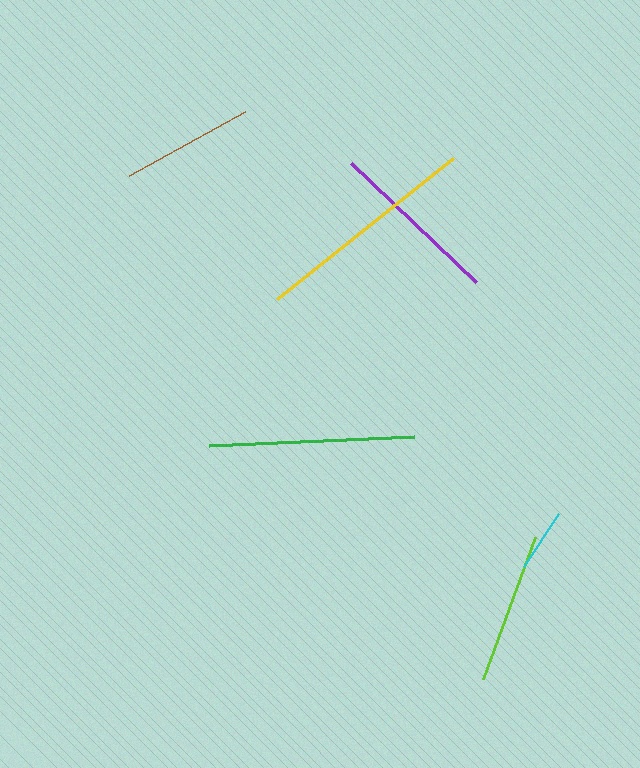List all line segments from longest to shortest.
From longest to shortest: yellow, green, purple, lime, brown, cyan.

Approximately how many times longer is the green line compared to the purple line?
The green line is approximately 1.2 times the length of the purple line.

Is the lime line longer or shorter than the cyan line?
The lime line is longer than the cyan line.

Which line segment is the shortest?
The cyan line is the shortest at approximately 63 pixels.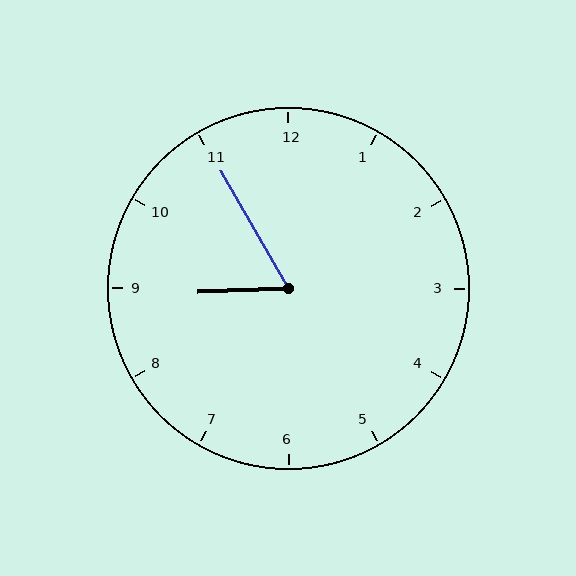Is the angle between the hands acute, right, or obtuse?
It is acute.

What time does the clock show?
8:55.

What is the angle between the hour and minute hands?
Approximately 62 degrees.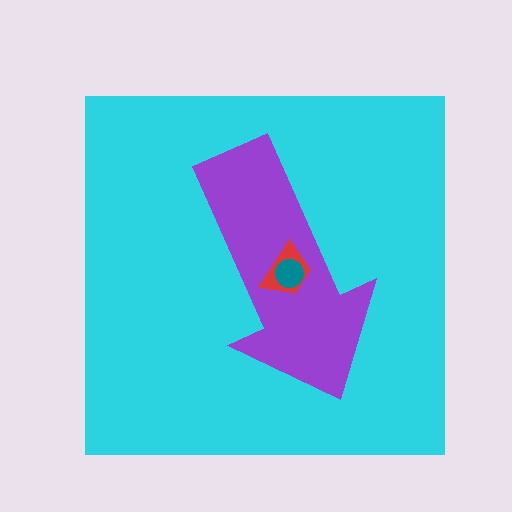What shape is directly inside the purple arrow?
The red trapezoid.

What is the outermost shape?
The cyan square.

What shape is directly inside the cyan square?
The purple arrow.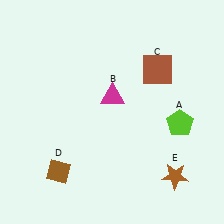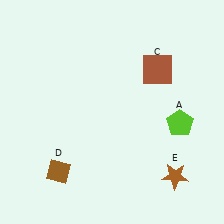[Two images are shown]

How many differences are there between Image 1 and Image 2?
There is 1 difference between the two images.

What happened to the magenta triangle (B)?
The magenta triangle (B) was removed in Image 2. It was in the top-right area of Image 1.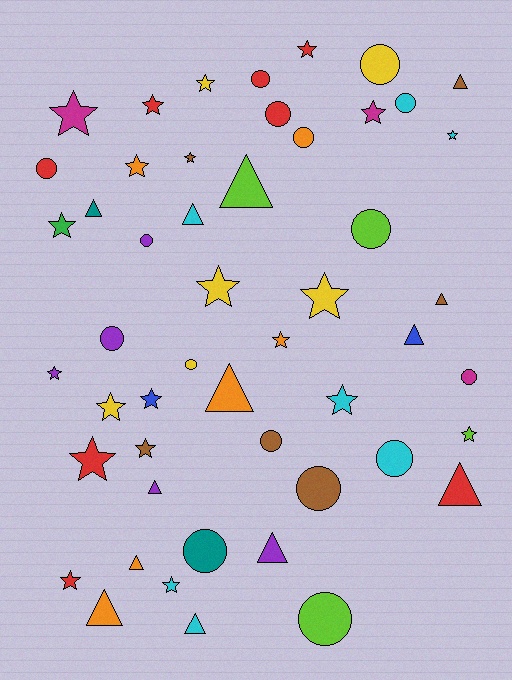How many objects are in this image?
There are 50 objects.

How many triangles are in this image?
There are 13 triangles.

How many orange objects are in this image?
There are 6 orange objects.